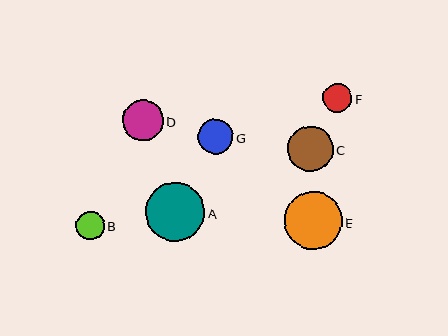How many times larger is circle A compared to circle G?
Circle A is approximately 1.7 times the size of circle G.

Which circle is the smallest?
Circle B is the smallest with a size of approximately 28 pixels.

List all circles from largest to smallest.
From largest to smallest: A, E, C, D, G, F, B.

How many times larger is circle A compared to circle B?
Circle A is approximately 2.1 times the size of circle B.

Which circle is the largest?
Circle A is the largest with a size of approximately 59 pixels.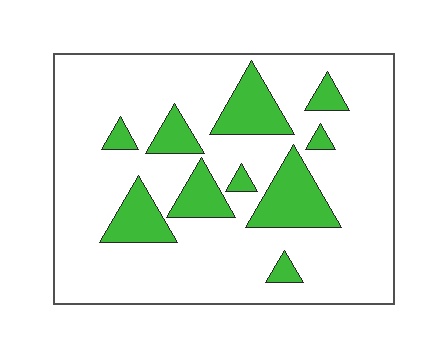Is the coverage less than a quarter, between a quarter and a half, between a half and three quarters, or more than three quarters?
Less than a quarter.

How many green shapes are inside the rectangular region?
10.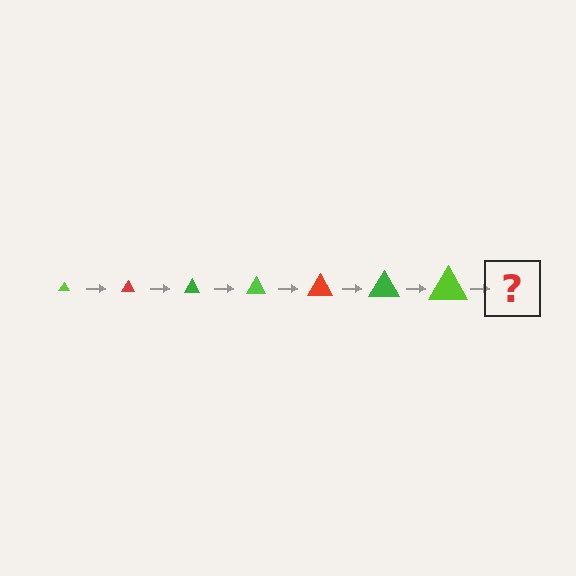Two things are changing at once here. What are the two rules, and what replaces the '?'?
The two rules are that the triangle grows larger each step and the color cycles through lime, red, and green. The '?' should be a red triangle, larger than the previous one.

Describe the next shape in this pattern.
It should be a red triangle, larger than the previous one.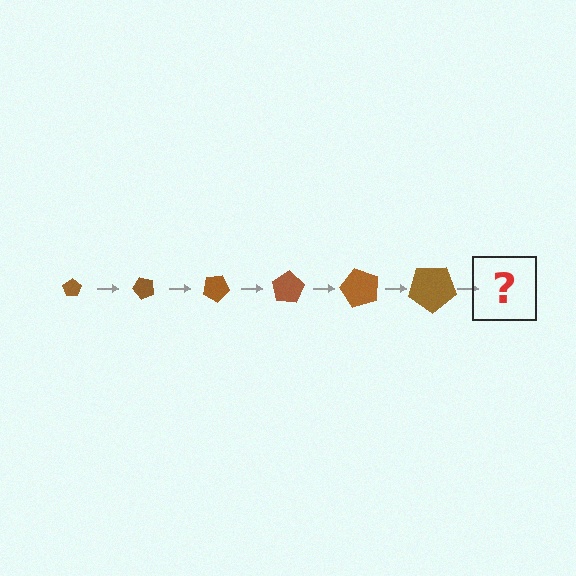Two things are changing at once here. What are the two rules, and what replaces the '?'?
The two rules are that the pentagon grows larger each step and it rotates 50 degrees each step. The '?' should be a pentagon, larger than the previous one and rotated 300 degrees from the start.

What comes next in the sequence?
The next element should be a pentagon, larger than the previous one and rotated 300 degrees from the start.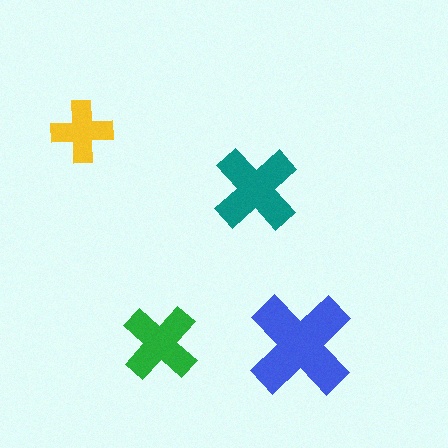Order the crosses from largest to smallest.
the blue one, the teal one, the green one, the yellow one.